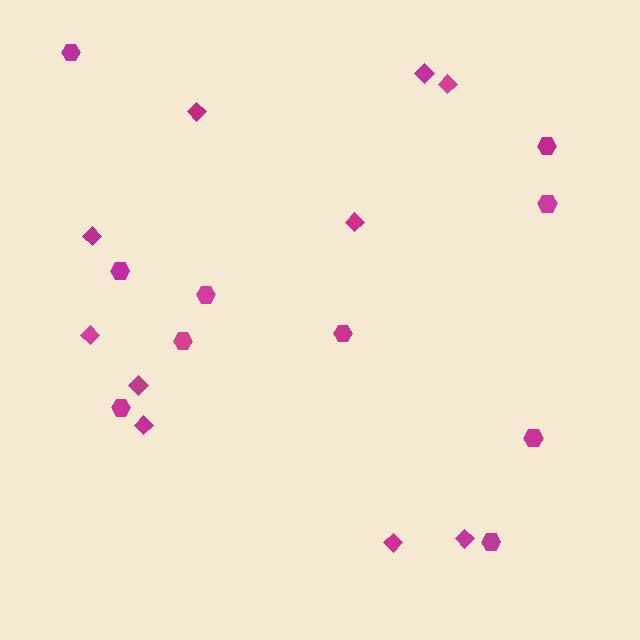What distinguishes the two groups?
There are 2 groups: one group of diamonds (10) and one group of hexagons (10).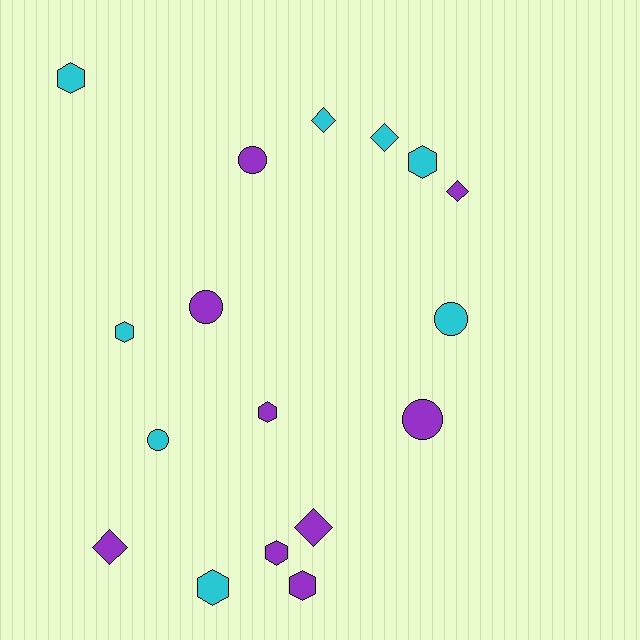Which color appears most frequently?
Purple, with 9 objects.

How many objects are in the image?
There are 17 objects.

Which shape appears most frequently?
Hexagon, with 7 objects.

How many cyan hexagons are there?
There are 4 cyan hexagons.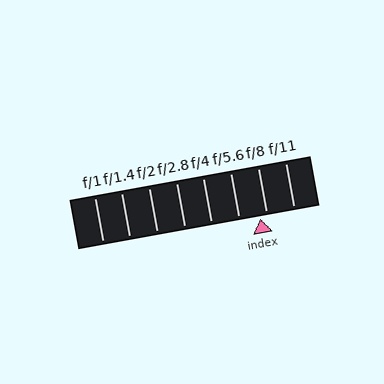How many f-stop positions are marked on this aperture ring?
There are 8 f-stop positions marked.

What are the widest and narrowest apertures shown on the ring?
The widest aperture shown is f/1 and the narrowest is f/11.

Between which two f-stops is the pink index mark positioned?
The index mark is between f/5.6 and f/8.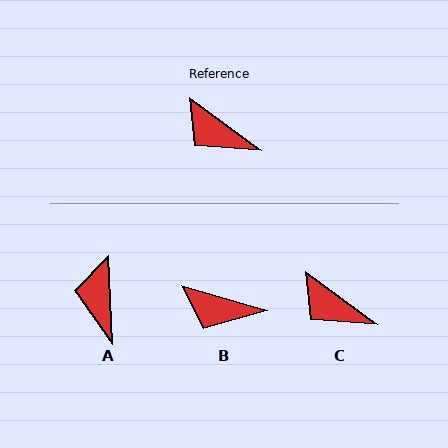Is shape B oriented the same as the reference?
No, it is off by about 20 degrees.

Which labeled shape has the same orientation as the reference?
C.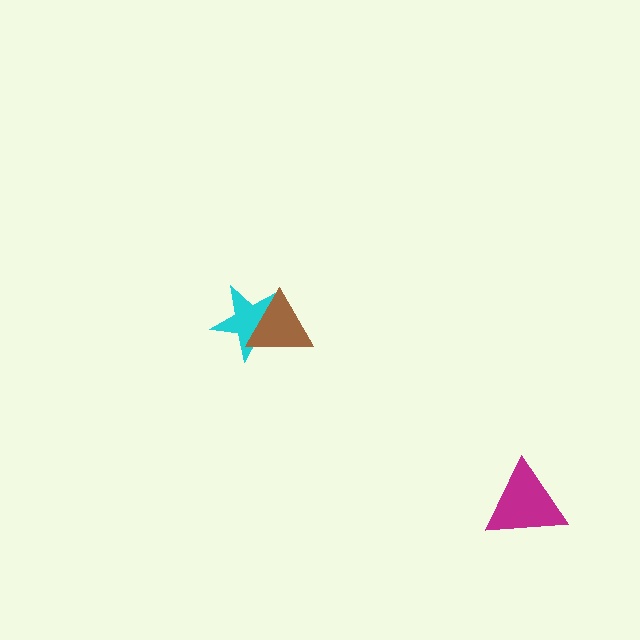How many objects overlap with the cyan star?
1 object overlaps with the cyan star.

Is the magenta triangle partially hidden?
No, no other shape covers it.